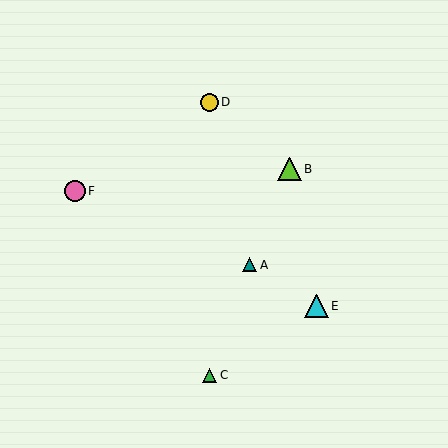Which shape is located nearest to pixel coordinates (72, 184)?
The pink circle (labeled F) at (75, 191) is nearest to that location.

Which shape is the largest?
The cyan triangle (labeled E) is the largest.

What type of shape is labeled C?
Shape C is a green triangle.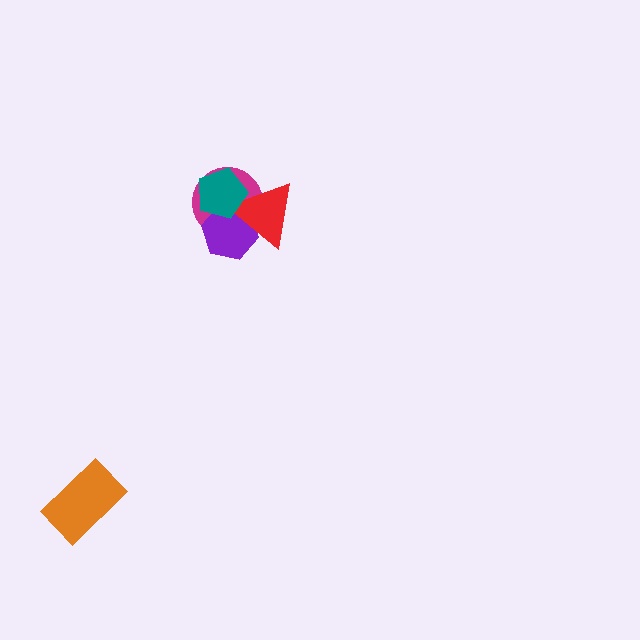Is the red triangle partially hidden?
Yes, it is partially covered by another shape.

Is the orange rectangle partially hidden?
No, no other shape covers it.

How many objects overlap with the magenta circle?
3 objects overlap with the magenta circle.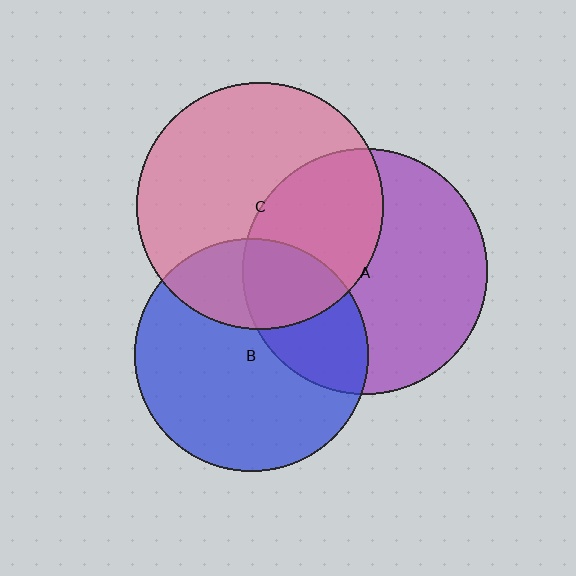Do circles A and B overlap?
Yes.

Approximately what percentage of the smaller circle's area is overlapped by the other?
Approximately 30%.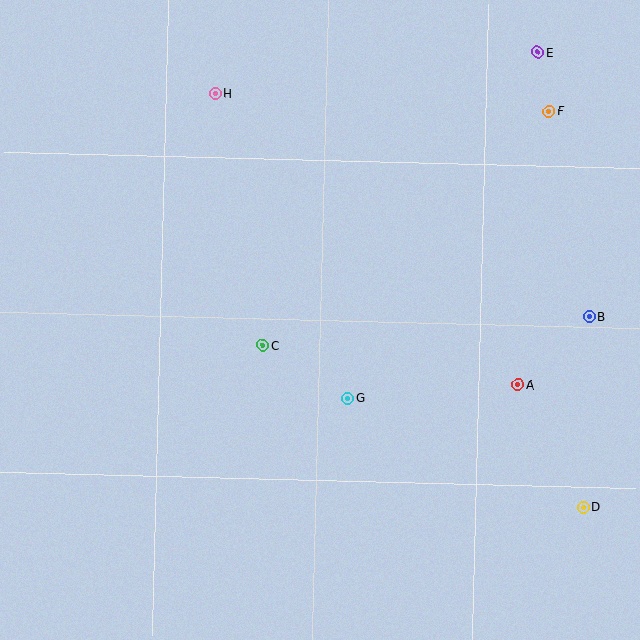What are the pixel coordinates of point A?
Point A is at (518, 385).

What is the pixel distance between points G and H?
The distance between G and H is 332 pixels.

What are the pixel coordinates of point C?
Point C is at (263, 345).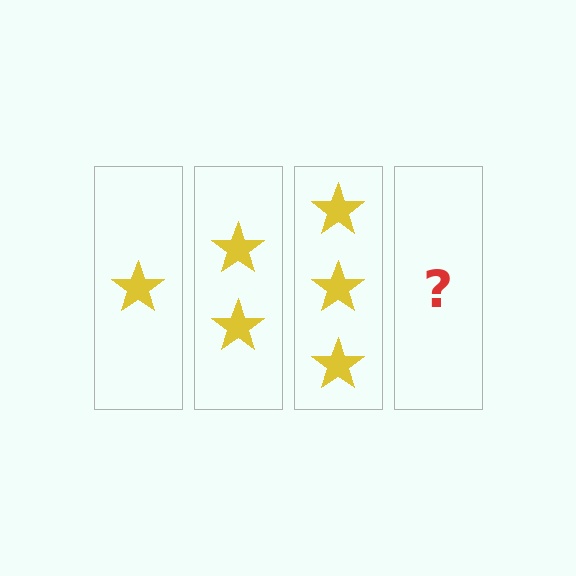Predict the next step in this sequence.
The next step is 4 stars.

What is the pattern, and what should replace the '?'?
The pattern is that each step adds one more star. The '?' should be 4 stars.